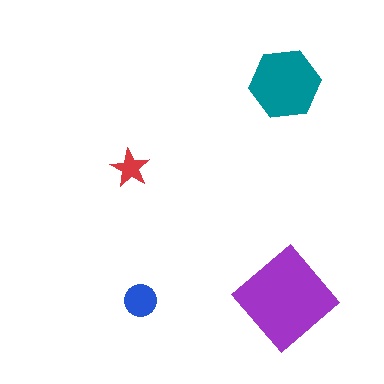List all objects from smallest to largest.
The red star, the blue circle, the teal hexagon, the purple diamond.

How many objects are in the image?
There are 4 objects in the image.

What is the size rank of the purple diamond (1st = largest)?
1st.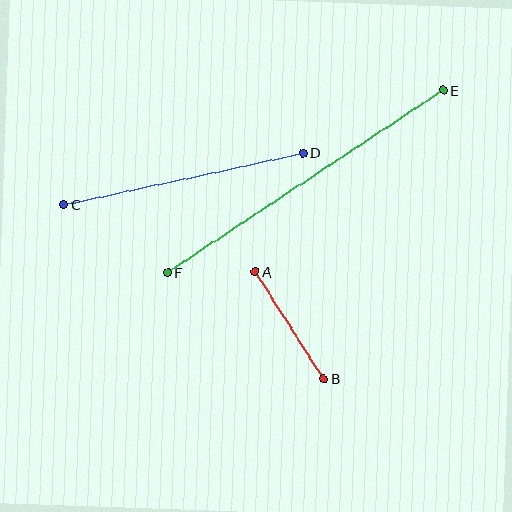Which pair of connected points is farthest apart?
Points E and F are farthest apart.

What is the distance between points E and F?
The distance is approximately 330 pixels.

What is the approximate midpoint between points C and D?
The midpoint is at approximately (183, 179) pixels.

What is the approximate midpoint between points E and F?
The midpoint is at approximately (305, 182) pixels.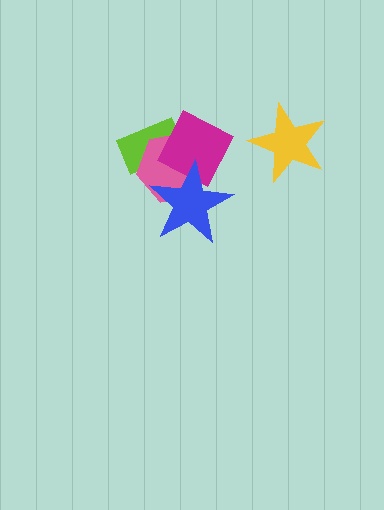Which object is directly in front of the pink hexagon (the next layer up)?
The magenta square is directly in front of the pink hexagon.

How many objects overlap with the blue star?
2 objects overlap with the blue star.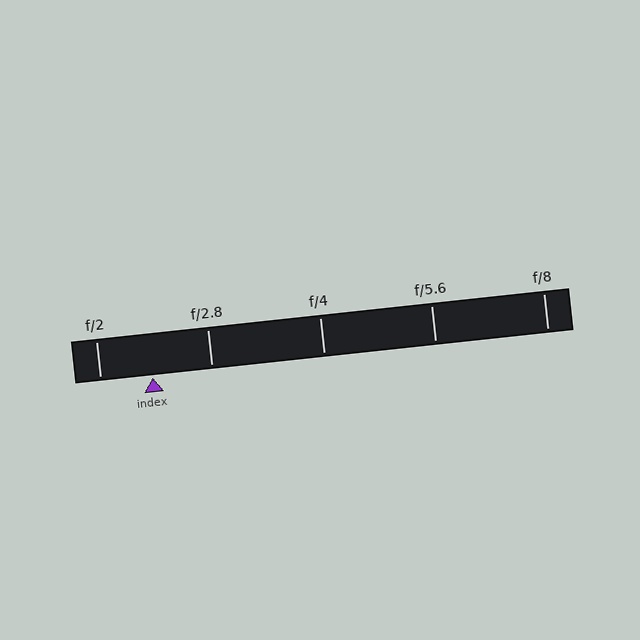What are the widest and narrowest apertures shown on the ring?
The widest aperture shown is f/2 and the narrowest is f/8.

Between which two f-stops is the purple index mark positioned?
The index mark is between f/2 and f/2.8.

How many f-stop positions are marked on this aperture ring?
There are 5 f-stop positions marked.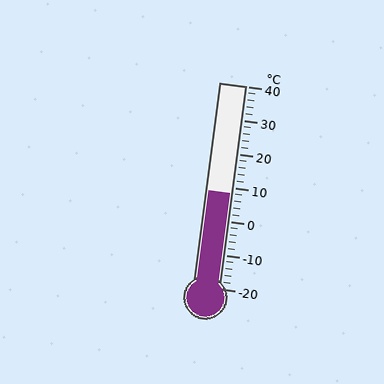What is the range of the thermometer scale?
The thermometer scale ranges from -20°C to 40°C.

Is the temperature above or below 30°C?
The temperature is below 30°C.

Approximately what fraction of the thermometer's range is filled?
The thermometer is filled to approximately 45% of its range.